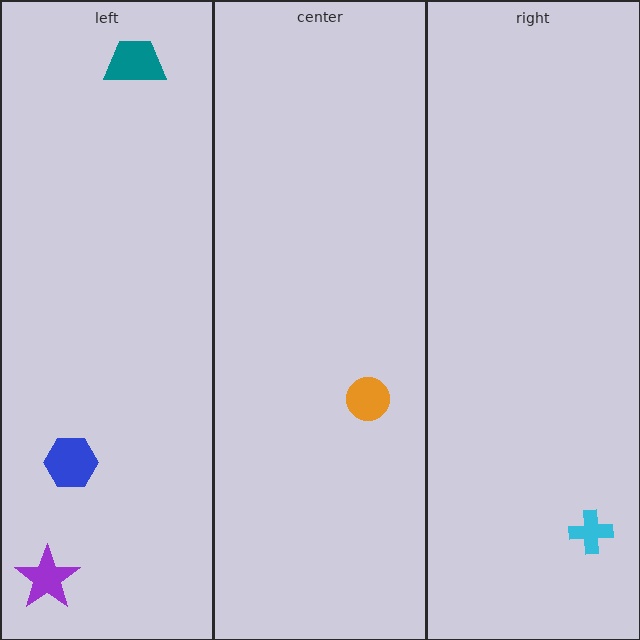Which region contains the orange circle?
The center region.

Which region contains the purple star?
The left region.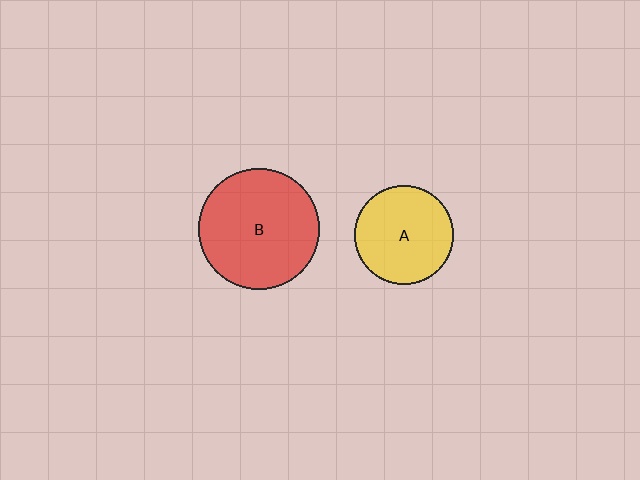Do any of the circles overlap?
No, none of the circles overlap.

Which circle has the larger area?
Circle B (red).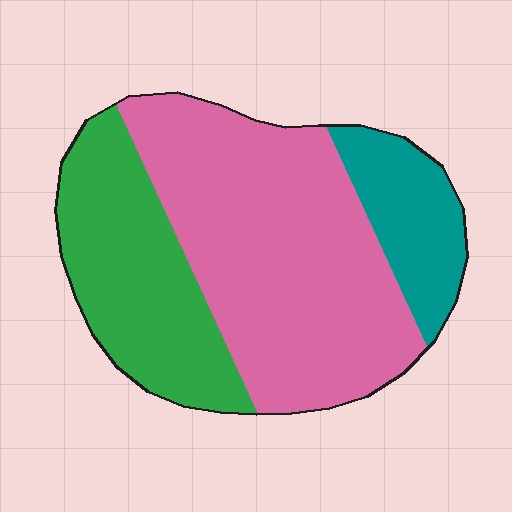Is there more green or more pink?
Pink.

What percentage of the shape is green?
Green covers roughly 30% of the shape.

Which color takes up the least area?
Teal, at roughly 15%.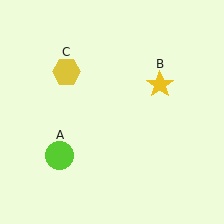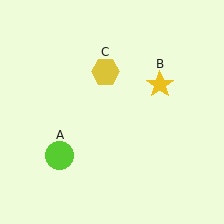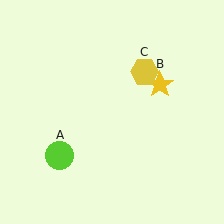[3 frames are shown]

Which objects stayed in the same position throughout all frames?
Lime circle (object A) and yellow star (object B) remained stationary.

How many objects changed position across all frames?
1 object changed position: yellow hexagon (object C).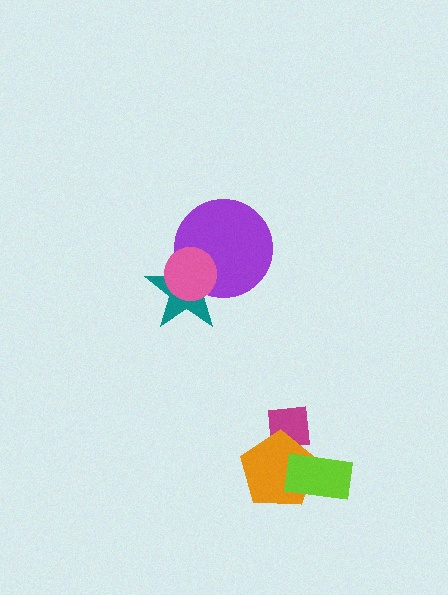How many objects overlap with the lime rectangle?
1 object overlaps with the lime rectangle.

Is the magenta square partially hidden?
Yes, it is partially covered by another shape.